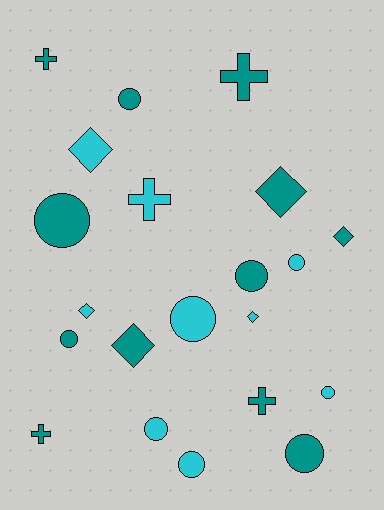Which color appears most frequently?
Teal, with 12 objects.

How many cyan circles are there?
There are 5 cyan circles.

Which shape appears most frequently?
Circle, with 10 objects.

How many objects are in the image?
There are 21 objects.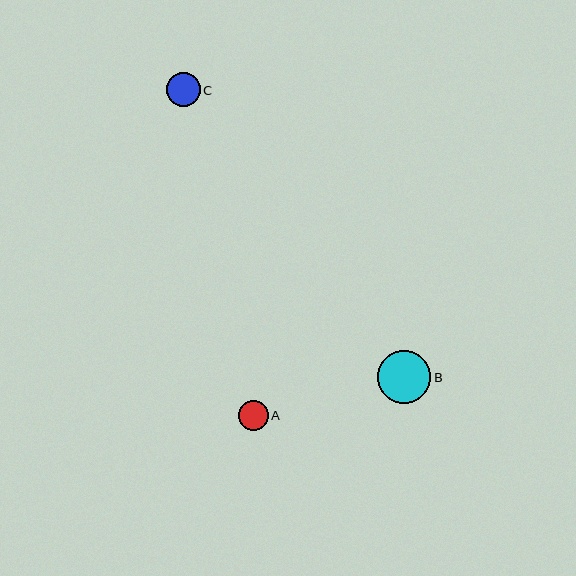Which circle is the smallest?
Circle A is the smallest with a size of approximately 30 pixels.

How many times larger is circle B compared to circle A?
Circle B is approximately 1.8 times the size of circle A.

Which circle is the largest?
Circle B is the largest with a size of approximately 53 pixels.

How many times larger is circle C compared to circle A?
Circle C is approximately 1.1 times the size of circle A.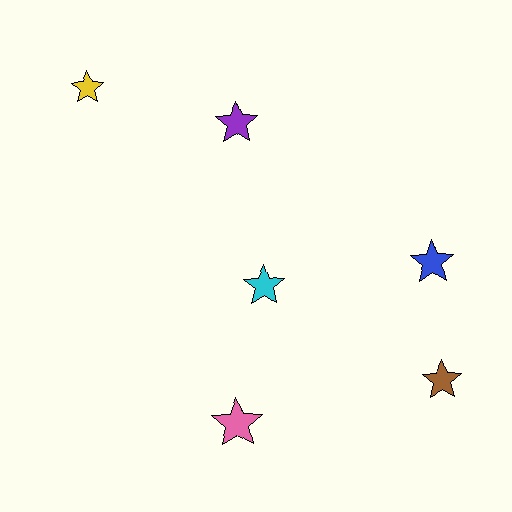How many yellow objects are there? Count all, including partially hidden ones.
There is 1 yellow object.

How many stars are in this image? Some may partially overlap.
There are 6 stars.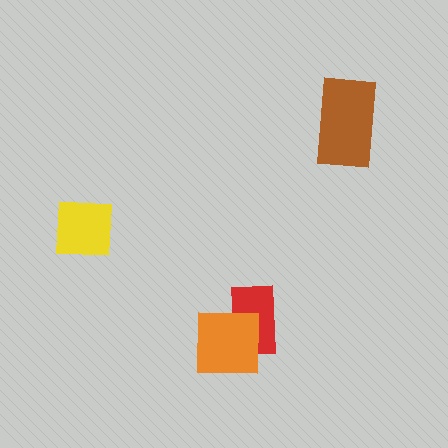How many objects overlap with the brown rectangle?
0 objects overlap with the brown rectangle.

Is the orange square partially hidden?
No, no other shape covers it.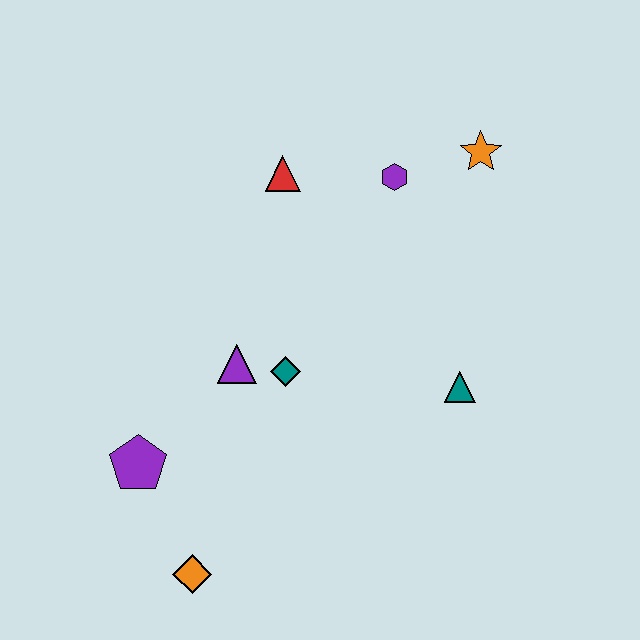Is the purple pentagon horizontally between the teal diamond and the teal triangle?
No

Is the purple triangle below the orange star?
Yes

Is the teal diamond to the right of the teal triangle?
No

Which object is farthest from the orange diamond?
The orange star is farthest from the orange diamond.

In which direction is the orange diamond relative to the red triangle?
The orange diamond is below the red triangle.